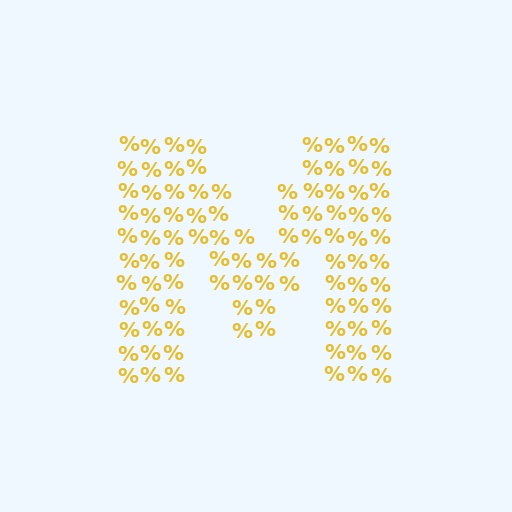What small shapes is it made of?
It is made of small percent signs.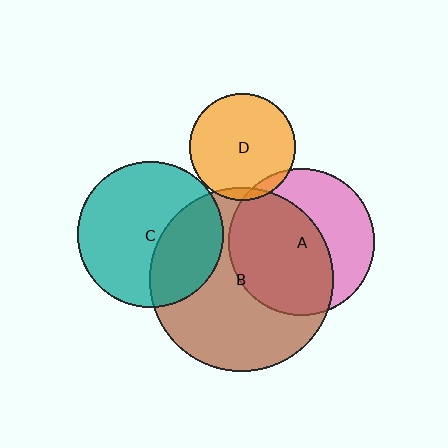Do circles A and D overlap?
Yes.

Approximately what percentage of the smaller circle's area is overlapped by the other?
Approximately 5%.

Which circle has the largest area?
Circle B (brown).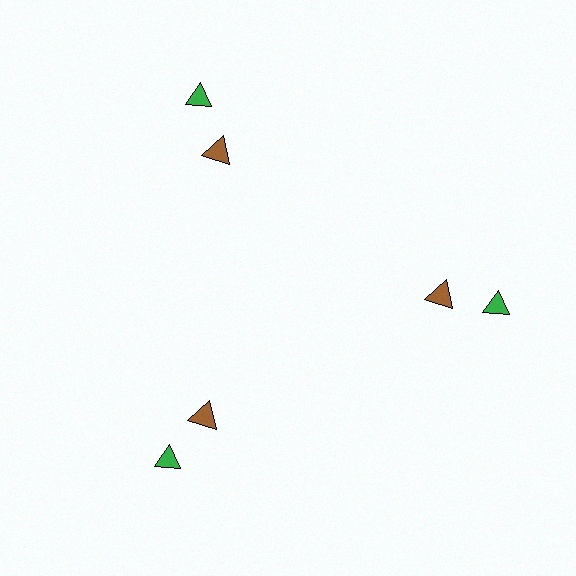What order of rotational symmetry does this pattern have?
This pattern has 3-fold rotational symmetry.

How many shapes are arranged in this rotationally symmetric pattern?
There are 6 shapes, arranged in 3 groups of 2.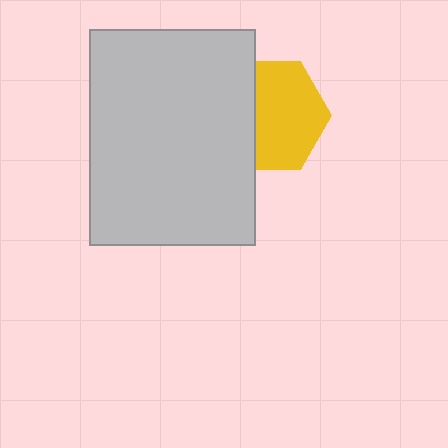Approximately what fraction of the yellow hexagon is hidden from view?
Roughly 36% of the yellow hexagon is hidden behind the light gray rectangle.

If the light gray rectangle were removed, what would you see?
You would see the complete yellow hexagon.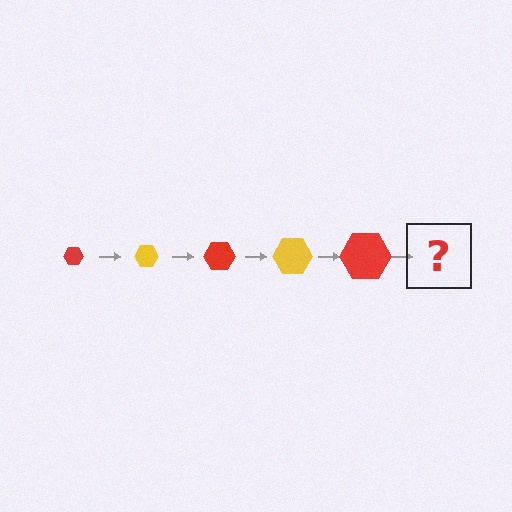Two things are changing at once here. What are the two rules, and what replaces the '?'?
The two rules are that the hexagon grows larger each step and the color cycles through red and yellow. The '?' should be a yellow hexagon, larger than the previous one.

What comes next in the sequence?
The next element should be a yellow hexagon, larger than the previous one.